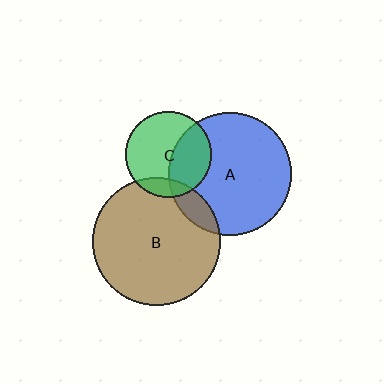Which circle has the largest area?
Circle B (brown).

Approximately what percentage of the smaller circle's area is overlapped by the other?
Approximately 10%.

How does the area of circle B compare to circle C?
Approximately 2.2 times.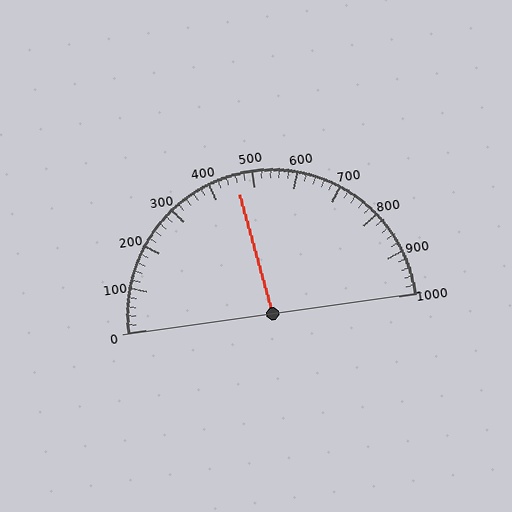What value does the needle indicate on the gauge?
The needle indicates approximately 460.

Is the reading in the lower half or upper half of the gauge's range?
The reading is in the lower half of the range (0 to 1000).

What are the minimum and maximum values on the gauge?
The gauge ranges from 0 to 1000.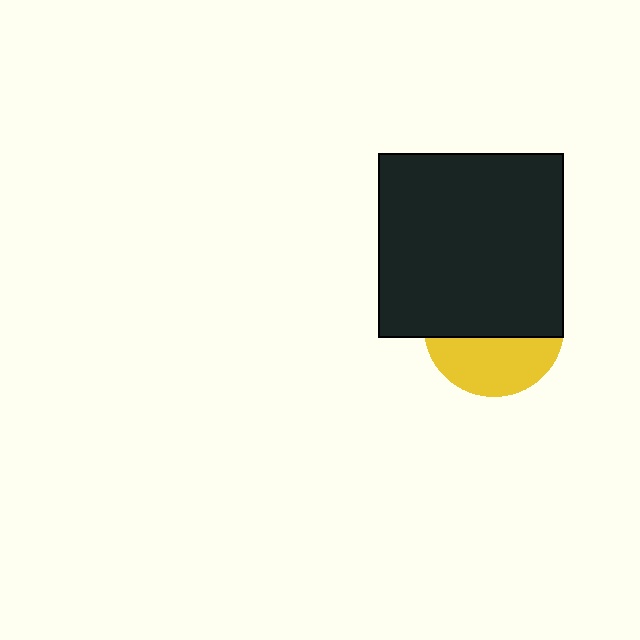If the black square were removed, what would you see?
You would see the complete yellow circle.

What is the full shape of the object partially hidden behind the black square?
The partially hidden object is a yellow circle.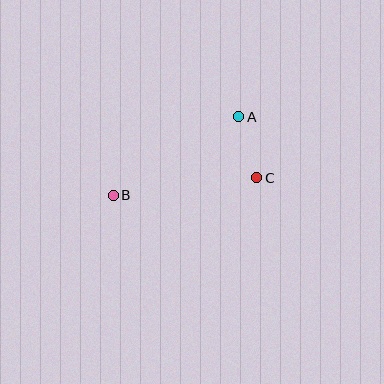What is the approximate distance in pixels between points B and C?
The distance between B and C is approximately 145 pixels.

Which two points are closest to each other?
Points A and C are closest to each other.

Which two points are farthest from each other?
Points A and B are farthest from each other.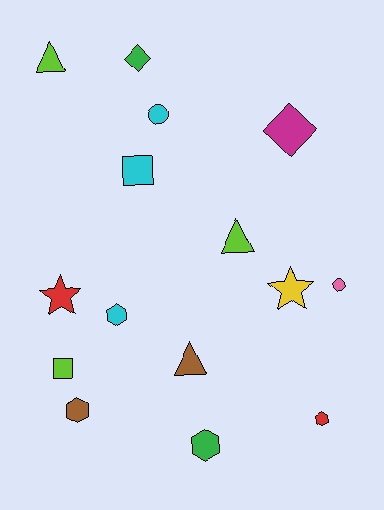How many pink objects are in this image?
There is 1 pink object.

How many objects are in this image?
There are 15 objects.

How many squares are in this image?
There are 2 squares.